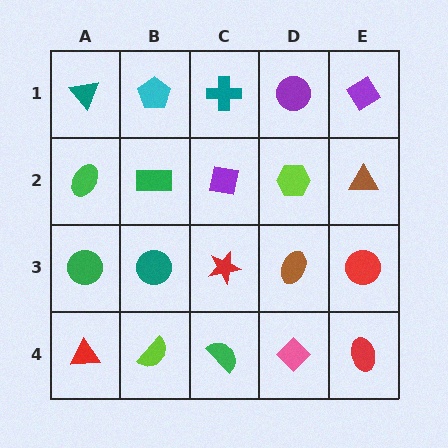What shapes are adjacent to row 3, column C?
A purple square (row 2, column C), a green semicircle (row 4, column C), a teal circle (row 3, column B), a brown ellipse (row 3, column D).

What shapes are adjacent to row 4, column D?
A brown ellipse (row 3, column D), a green semicircle (row 4, column C), a red ellipse (row 4, column E).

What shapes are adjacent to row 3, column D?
A lime hexagon (row 2, column D), a pink diamond (row 4, column D), a red star (row 3, column C), a red circle (row 3, column E).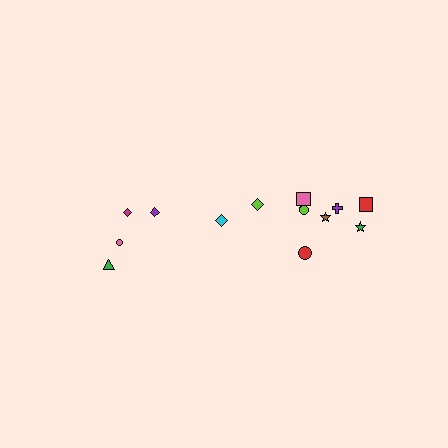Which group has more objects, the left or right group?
The right group.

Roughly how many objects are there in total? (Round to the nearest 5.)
Roughly 15 objects in total.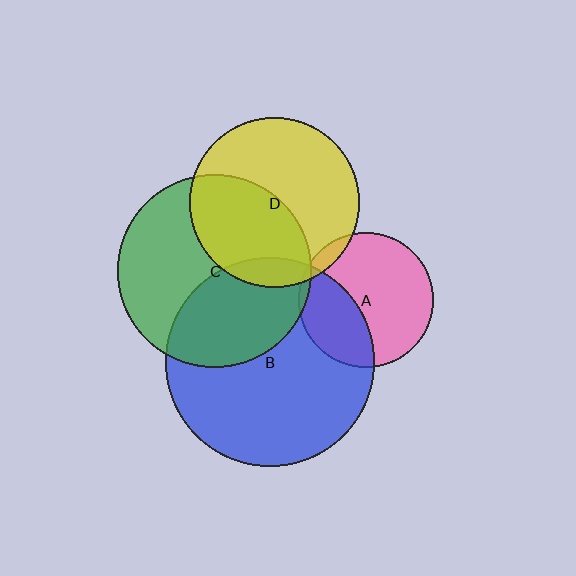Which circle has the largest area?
Circle B (blue).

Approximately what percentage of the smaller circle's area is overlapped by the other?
Approximately 5%.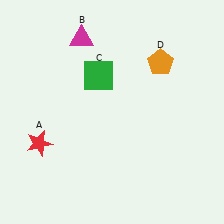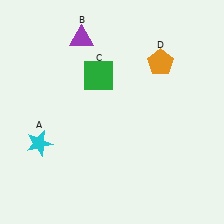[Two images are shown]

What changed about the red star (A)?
In Image 1, A is red. In Image 2, it changed to cyan.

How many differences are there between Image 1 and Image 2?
There are 2 differences between the two images.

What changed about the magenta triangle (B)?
In Image 1, B is magenta. In Image 2, it changed to purple.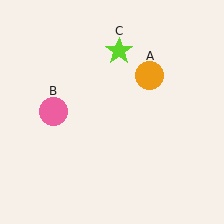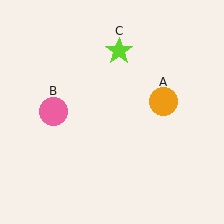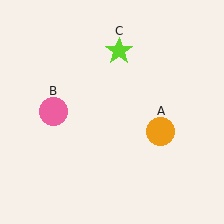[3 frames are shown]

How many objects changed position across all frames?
1 object changed position: orange circle (object A).